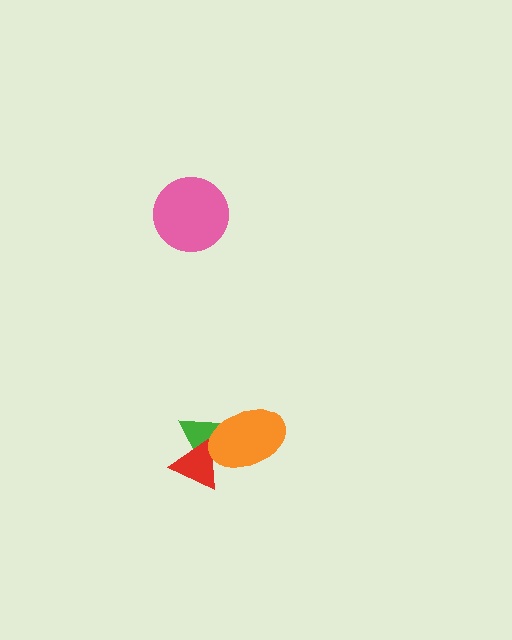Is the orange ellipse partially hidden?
No, no other shape covers it.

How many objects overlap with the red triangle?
2 objects overlap with the red triangle.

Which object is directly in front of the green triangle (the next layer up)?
The red triangle is directly in front of the green triangle.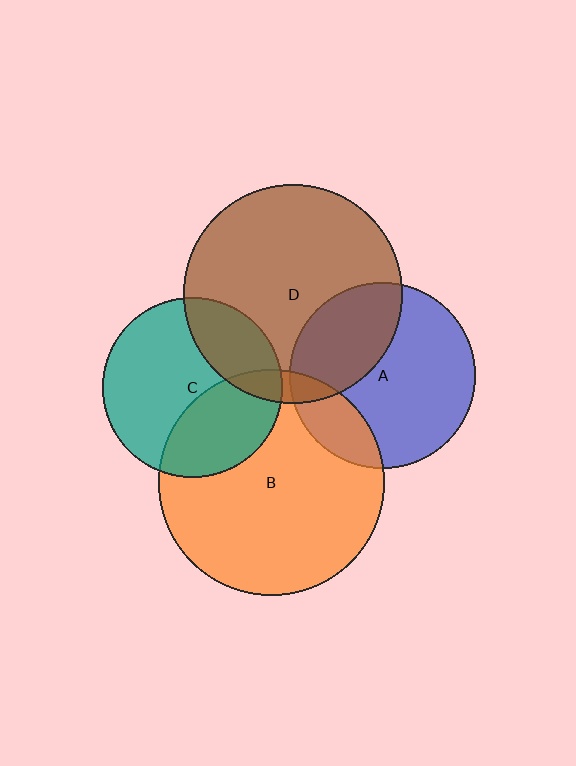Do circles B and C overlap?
Yes.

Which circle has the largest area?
Circle B (orange).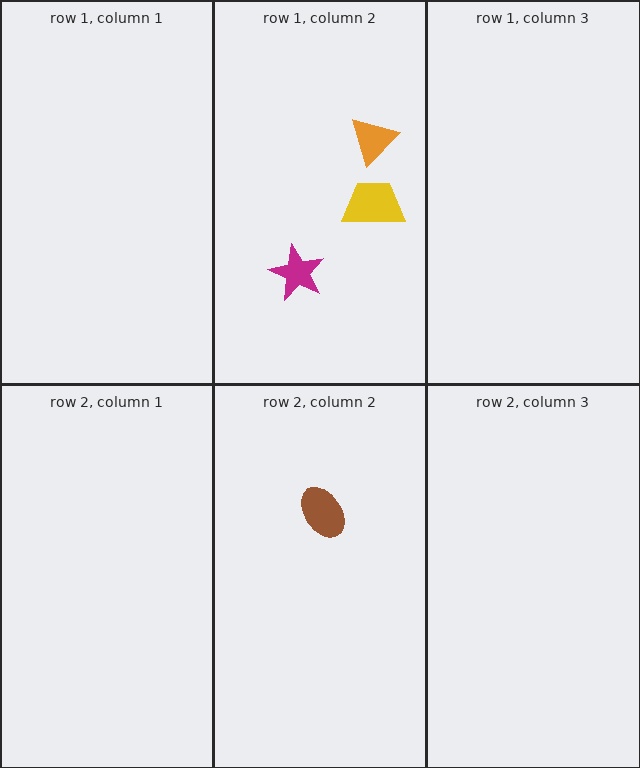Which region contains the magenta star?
The row 1, column 2 region.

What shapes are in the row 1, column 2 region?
The orange triangle, the yellow trapezoid, the magenta star.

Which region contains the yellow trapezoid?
The row 1, column 2 region.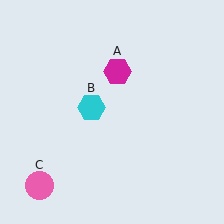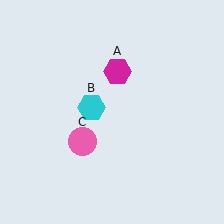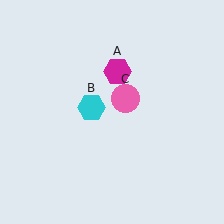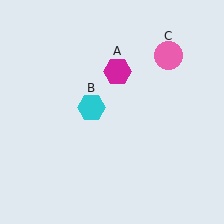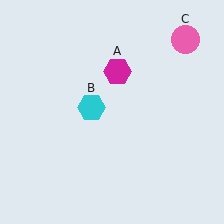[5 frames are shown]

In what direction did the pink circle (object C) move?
The pink circle (object C) moved up and to the right.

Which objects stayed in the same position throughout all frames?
Magenta hexagon (object A) and cyan hexagon (object B) remained stationary.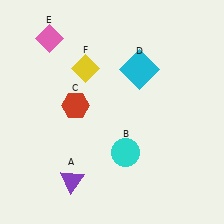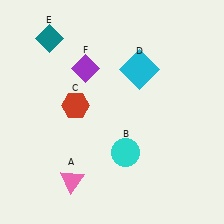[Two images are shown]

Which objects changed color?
A changed from purple to pink. E changed from pink to teal. F changed from yellow to purple.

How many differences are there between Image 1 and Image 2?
There are 3 differences between the two images.